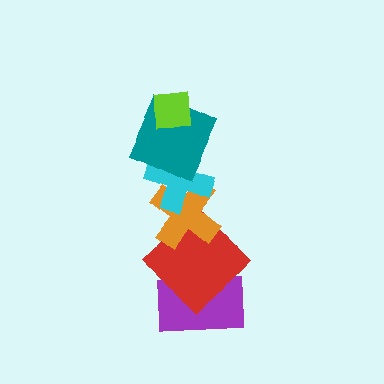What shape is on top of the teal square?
The lime square is on top of the teal square.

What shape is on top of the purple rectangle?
The red diamond is on top of the purple rectangle.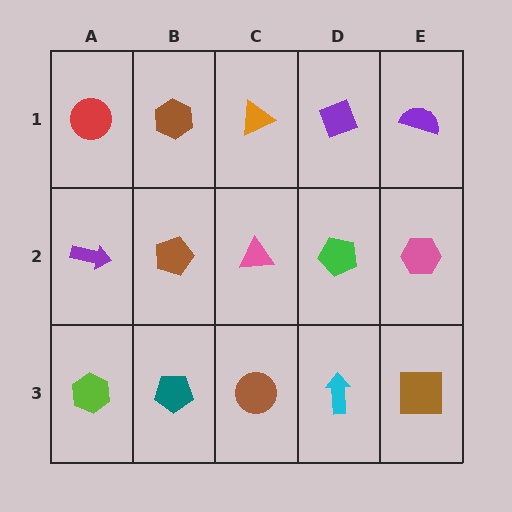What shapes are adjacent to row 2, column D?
A purple diamond (row 1, column D), a cyan arrow (row 3, column D), a pink triangle (row 2, column C), a pink hexagon (row 2, column E).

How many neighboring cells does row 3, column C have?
3.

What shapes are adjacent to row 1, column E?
A pink hexagon (row 2, column E), a purple diamond (row 1, column D).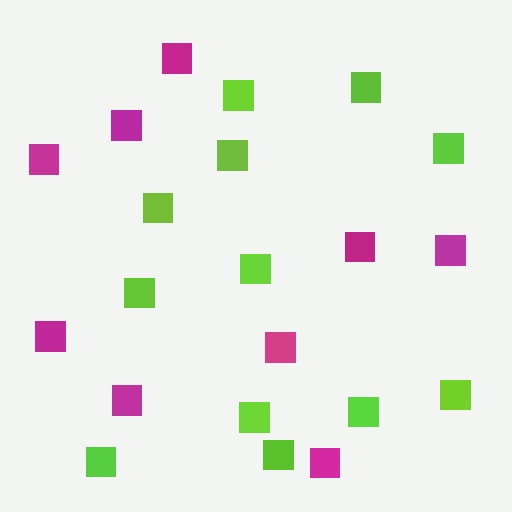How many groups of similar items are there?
There are 2 groups: one group of magenta squares (9) and one group of lime squares (12).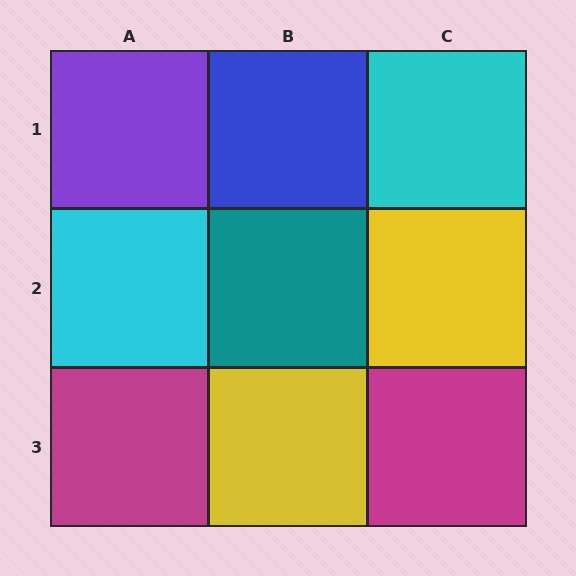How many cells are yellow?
2 cells are yellow.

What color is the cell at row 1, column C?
Cyan.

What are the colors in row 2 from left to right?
Cyan, teal, yellow.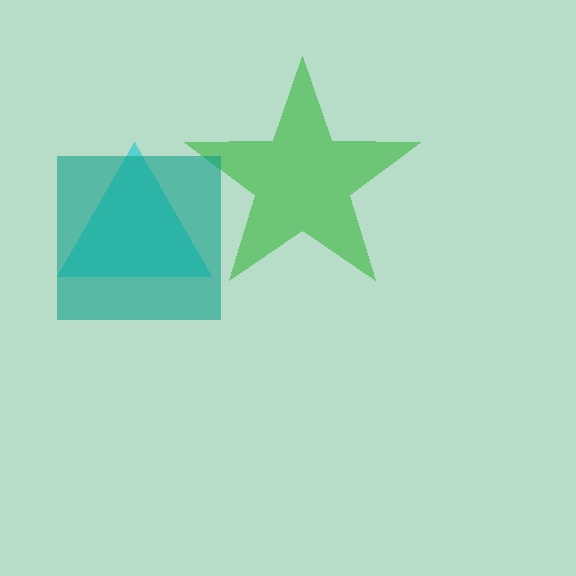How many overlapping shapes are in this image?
There are 3 overlapping shapes in the image.